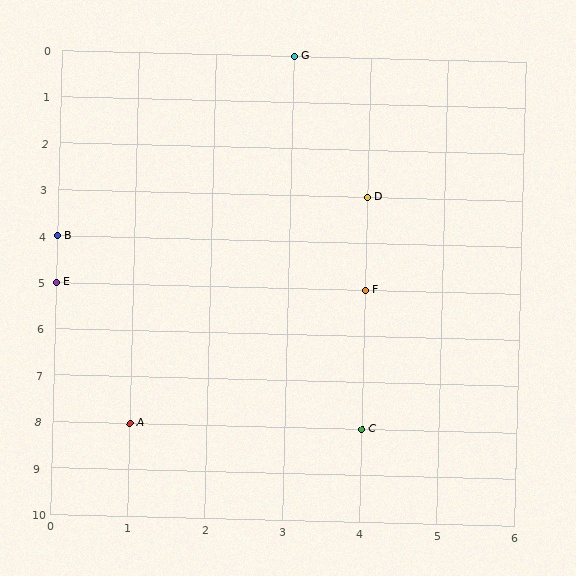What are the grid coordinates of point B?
Point B is at grid coordinates (0, 4).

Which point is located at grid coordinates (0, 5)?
Point E is at (0, 5).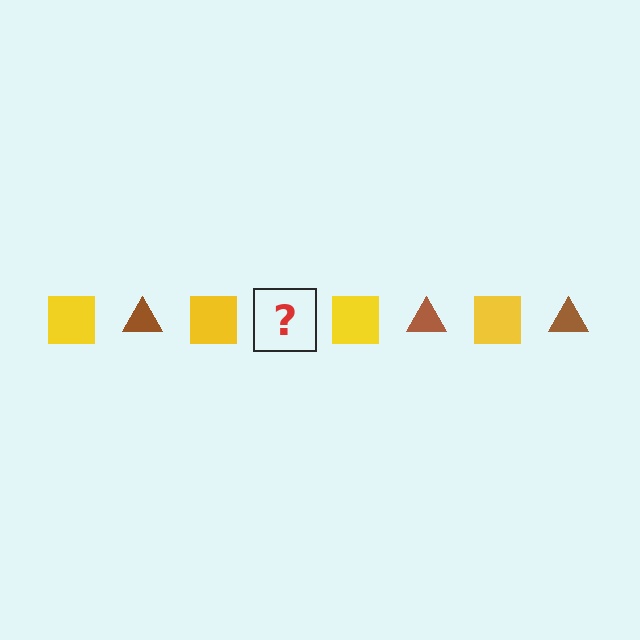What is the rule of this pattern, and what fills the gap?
The rule is that the pattern alternates between yellow square and brown triangle. The gap should be filled with a brown triangle.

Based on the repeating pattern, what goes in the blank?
The blank should be a brown triangle.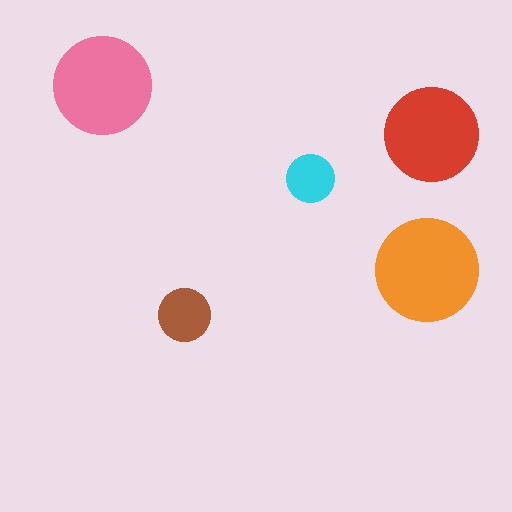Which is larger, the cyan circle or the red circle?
The red one.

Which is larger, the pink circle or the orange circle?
The orange one.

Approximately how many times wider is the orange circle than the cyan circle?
About 2 times wider.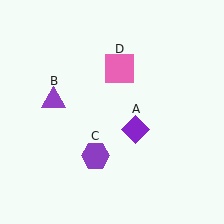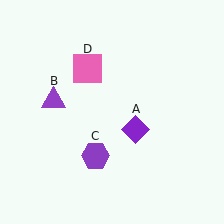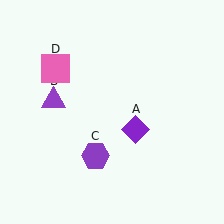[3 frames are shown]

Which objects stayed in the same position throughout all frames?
Purple diamond (object A) and purple triangle (object B) and purple hexagon (object C) remained stationary.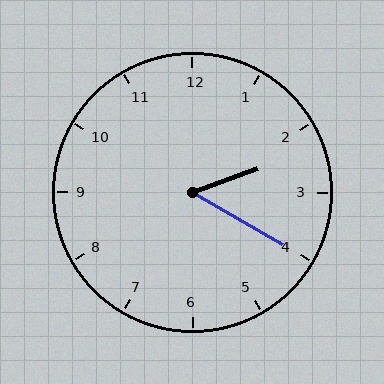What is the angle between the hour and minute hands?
Approximately 50 degrees.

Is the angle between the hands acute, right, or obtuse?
It is acute.